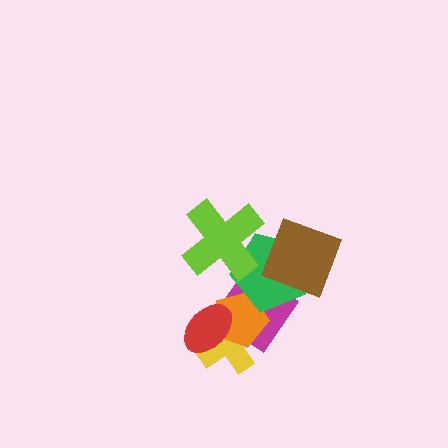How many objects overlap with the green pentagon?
4 objects overlap with the green pentagon.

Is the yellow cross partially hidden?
Yes, it is partially covered by another shape.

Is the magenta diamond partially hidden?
Yes, it is partially covered by another shape.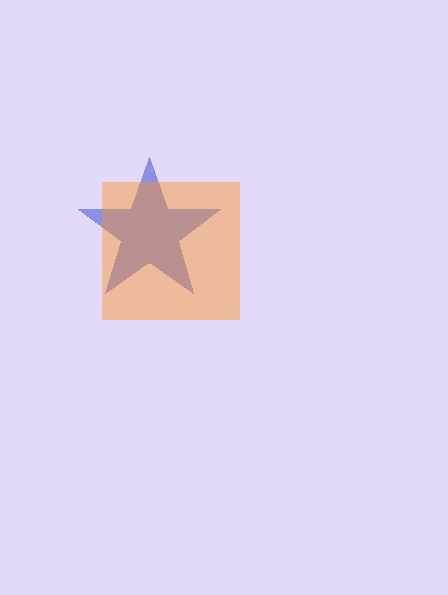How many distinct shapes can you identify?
There are 2 distinct shapes: a blue star, an orange square.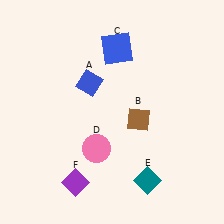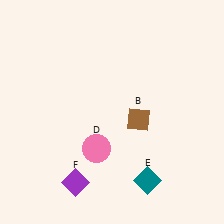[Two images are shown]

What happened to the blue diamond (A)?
The blue diamond (A) was removed in Image 2. It was in the top-left area of Image 1.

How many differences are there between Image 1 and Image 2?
There are 2 differences between the two images.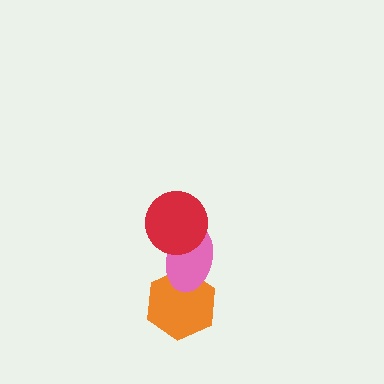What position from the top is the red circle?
The red circle is 1st from the top.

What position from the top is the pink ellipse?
The pink ellipse is 2nd from the top.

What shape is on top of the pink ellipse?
The red circle is on top of the pink ellipse.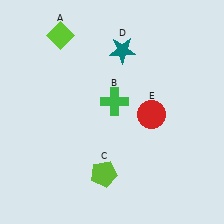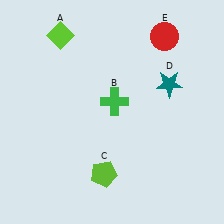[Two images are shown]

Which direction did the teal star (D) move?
The teal star (D) moved right.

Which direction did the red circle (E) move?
The red circle (E) moved up.